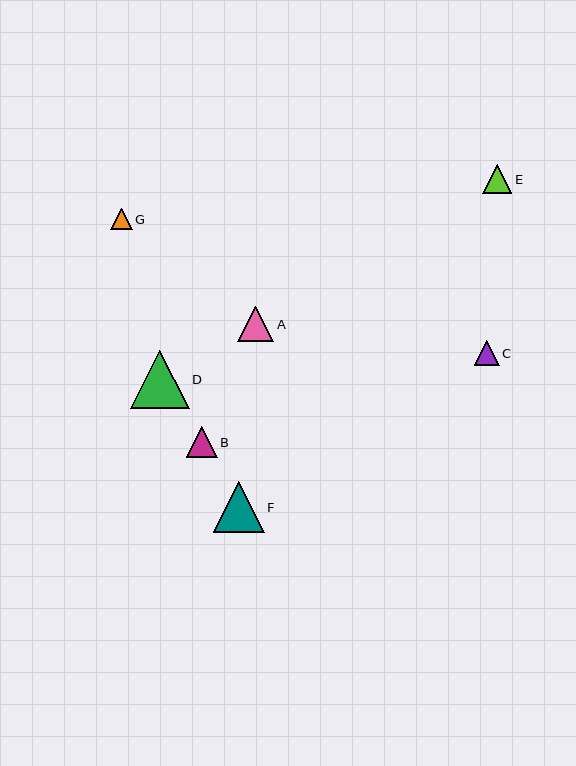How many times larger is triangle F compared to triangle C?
Triangle F is approximately 2.0 times the size of triangle C.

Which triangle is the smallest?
Triangle G is the smallest with a size of approximately 22 pixels.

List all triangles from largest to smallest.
From largest to smallest: D, F, A, B, E, C, G.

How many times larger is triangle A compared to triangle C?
Triangle A is approximately 1.4 times the size of triangle C.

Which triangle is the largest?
Triangle D is the largest with a size of approximately 58 pixels.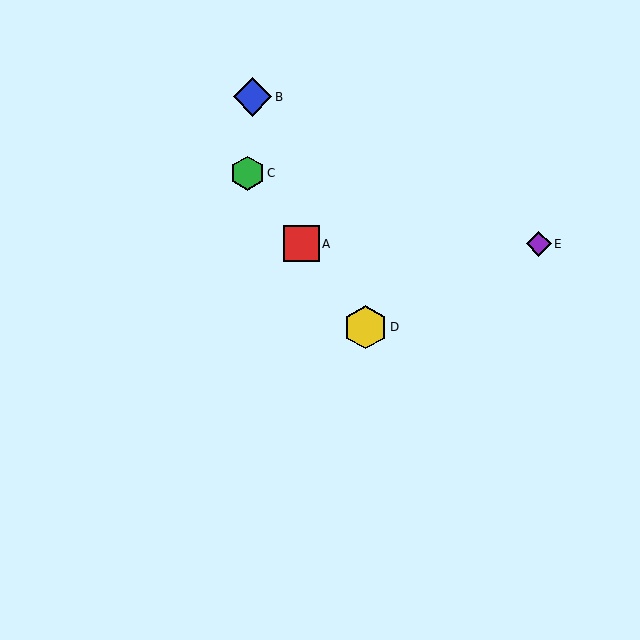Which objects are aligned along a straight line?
Objects A, C, D are aligned along a straight line.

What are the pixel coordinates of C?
Object C is at (247, 173).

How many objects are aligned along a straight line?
3 objects (A, C, D) are aligned along a straight line.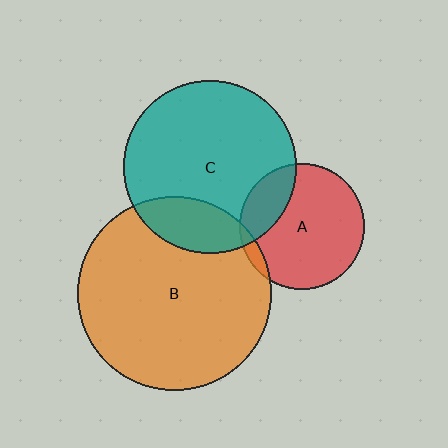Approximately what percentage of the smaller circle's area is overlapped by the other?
Approximately 20%.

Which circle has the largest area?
Circle B (orange).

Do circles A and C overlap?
Yes.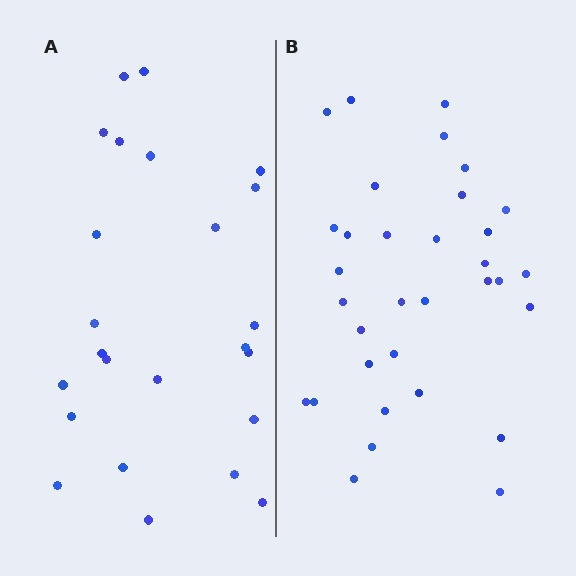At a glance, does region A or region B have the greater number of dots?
Region B (the right region) has more dots.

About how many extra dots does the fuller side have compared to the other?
Region B has roughly 8 or so more dots than region A.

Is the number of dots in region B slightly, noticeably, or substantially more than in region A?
Region B has noticeably more, but not dramatically so. The ratio is roughly 1.4 to 1.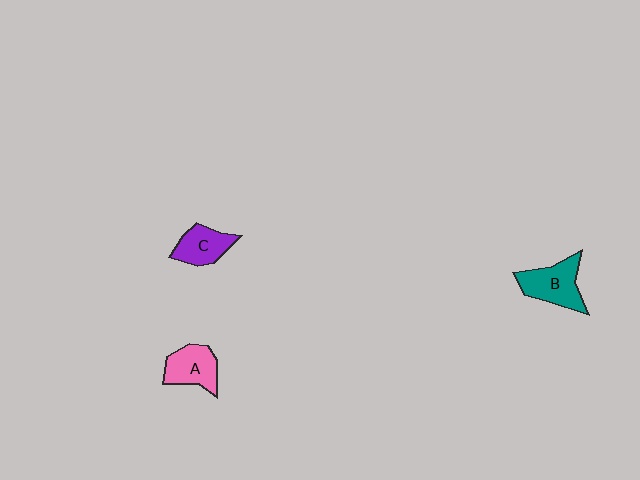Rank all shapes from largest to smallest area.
From largest to smallest: B (teal), A (pink), C (purple).